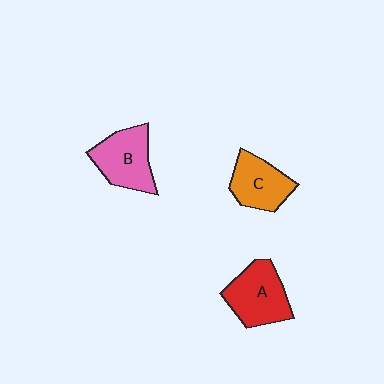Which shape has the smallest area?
Shape C (orange).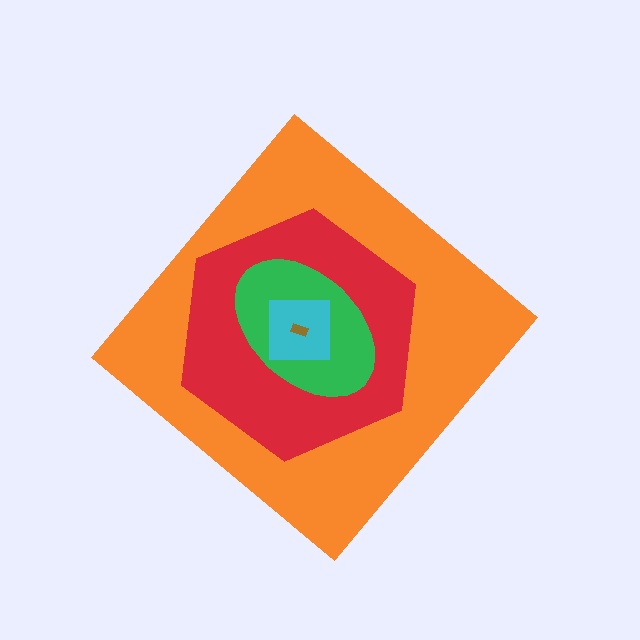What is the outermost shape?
The orange diamond.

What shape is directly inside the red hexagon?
The green ellipse.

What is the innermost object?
The brown rectangle.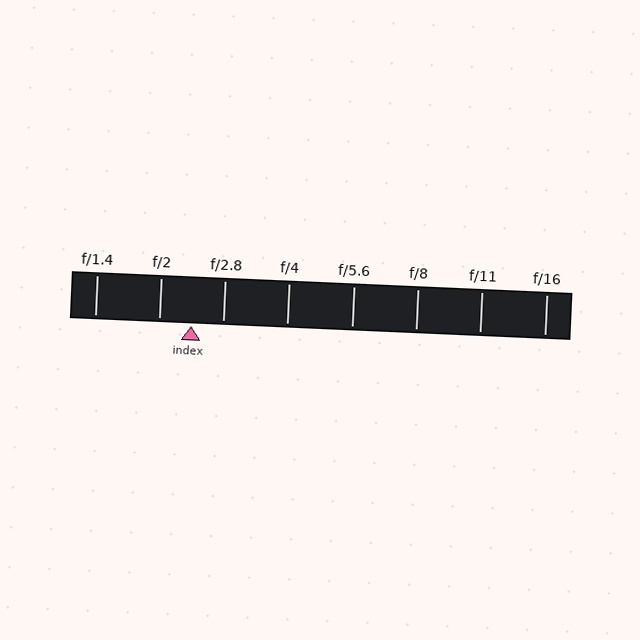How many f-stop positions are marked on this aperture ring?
There are 8 f-stop positions marked.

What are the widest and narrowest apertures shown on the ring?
The widest aperture shown is f/1.4 and the narrowest is f/16.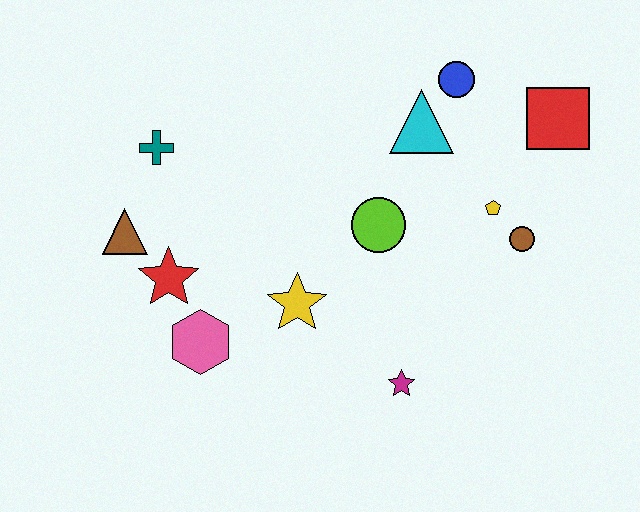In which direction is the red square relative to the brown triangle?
The red square is to the right of the brown triangle.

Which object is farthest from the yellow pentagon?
The brown triangle is farthest from the yellow pentagon.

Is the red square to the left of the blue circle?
No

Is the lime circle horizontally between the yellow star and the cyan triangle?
Yes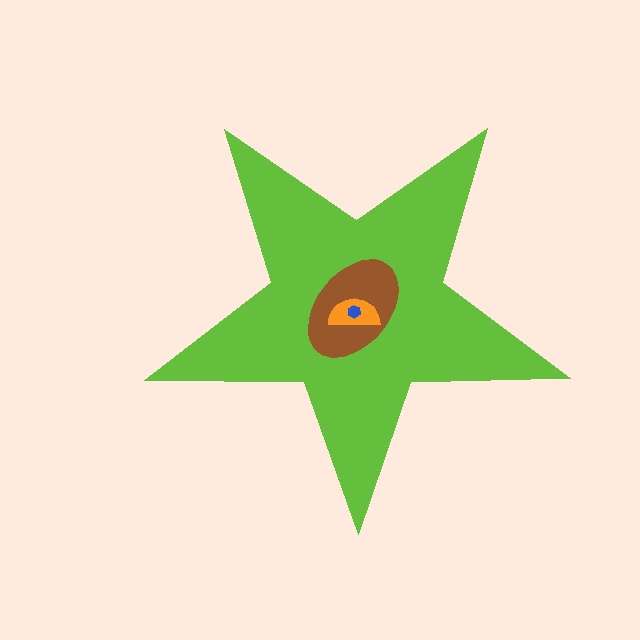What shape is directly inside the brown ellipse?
The orange semicircle.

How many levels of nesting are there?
4.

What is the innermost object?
The blue hexagon.